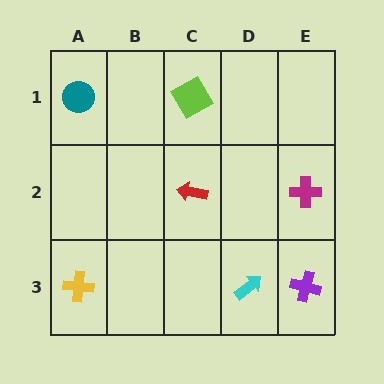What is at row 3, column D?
A cyan arrow.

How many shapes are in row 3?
3 shapes.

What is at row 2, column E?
A magenta cross.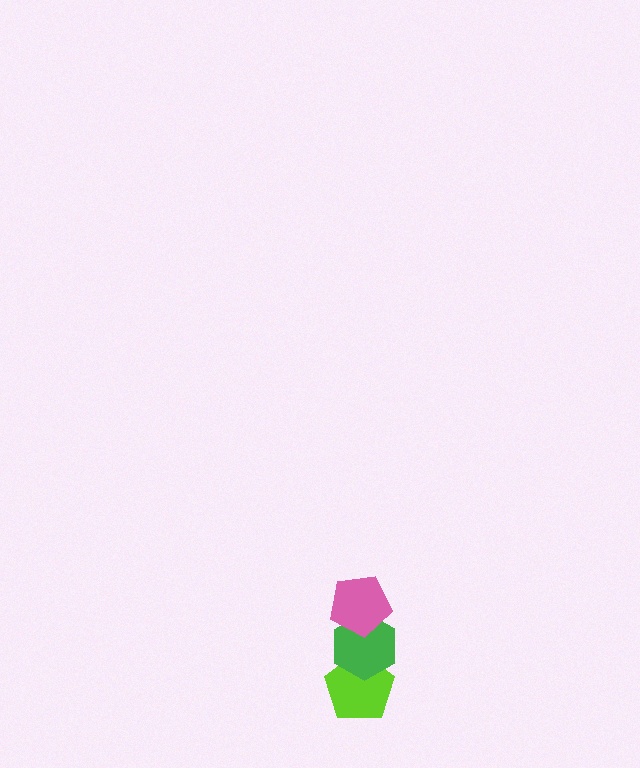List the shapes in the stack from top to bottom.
From top to bottom: the pink pentagon, the green hexagon, the lime pentagon.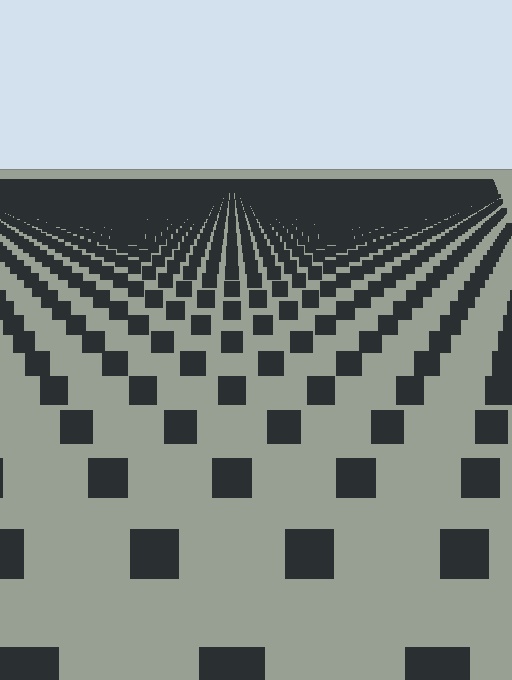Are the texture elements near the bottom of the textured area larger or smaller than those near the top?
Larger. Near the bottom, elements are closer to the viewer and appear at a bigger on-screen size.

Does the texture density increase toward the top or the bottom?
Density increases toward the top.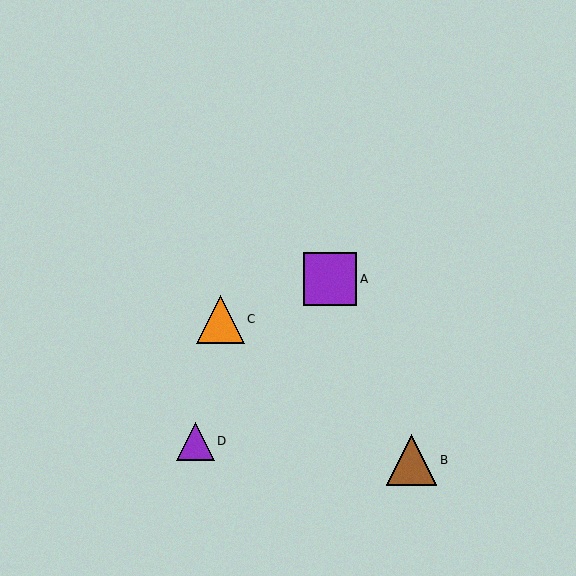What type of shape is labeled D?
Shape D is a purple triangle.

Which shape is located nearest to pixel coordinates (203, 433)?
The purple triangle (labeled D) at (195, 441) is nearest to that location.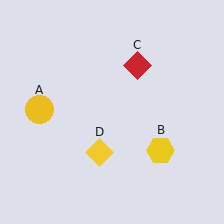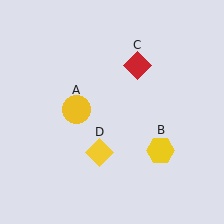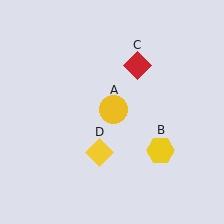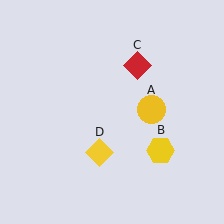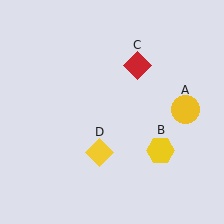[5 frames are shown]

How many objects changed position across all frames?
1 object changed position: yellow circle (object A).